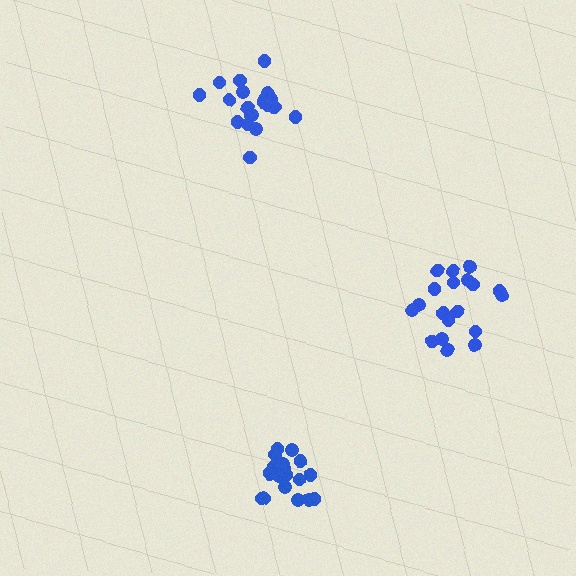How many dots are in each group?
Group 1: 20 dots, Group 2: 20 dots, Group 3: 19 dots (59 total).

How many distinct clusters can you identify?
There are 3 distinct clusters.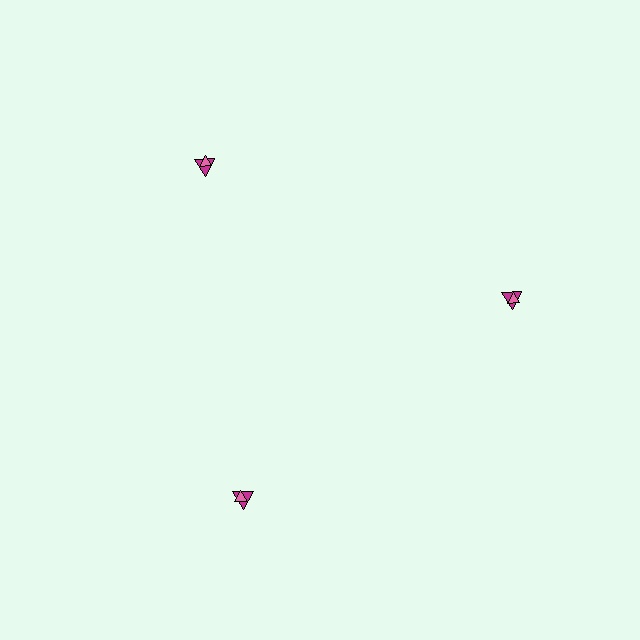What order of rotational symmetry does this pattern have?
This pattern has 3-fold rotational symmetry.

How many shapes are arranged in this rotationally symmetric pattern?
There are 6 shapes, arranged in 3 groups of 2.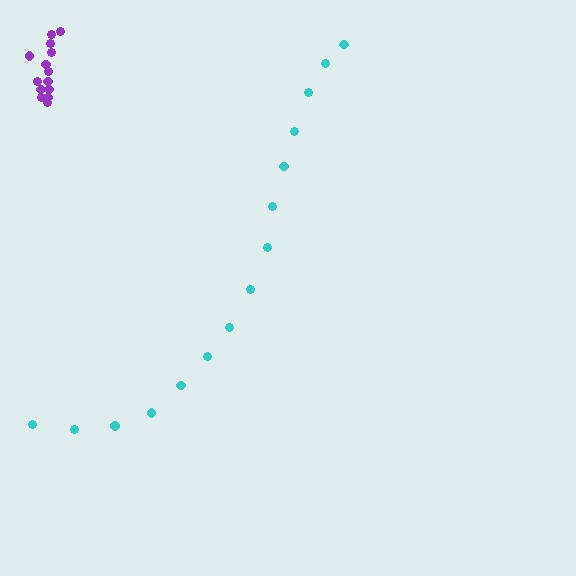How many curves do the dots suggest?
There are 2 distinct paths.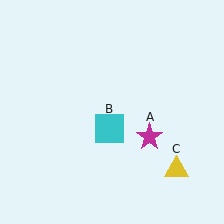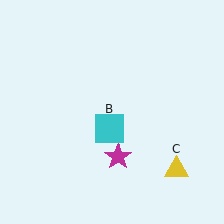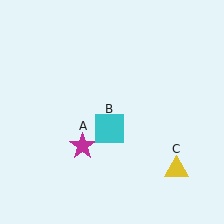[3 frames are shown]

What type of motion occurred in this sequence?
The magenta star (object A) rotated clockwise around the center of the scene.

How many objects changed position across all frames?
1 object changed position: magenta star (object A).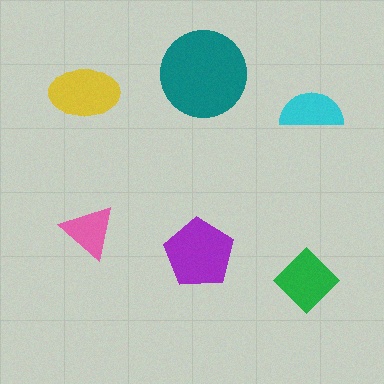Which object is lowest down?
The green diamond is bottommost.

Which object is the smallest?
The pink triangle.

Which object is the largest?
The teal circle.